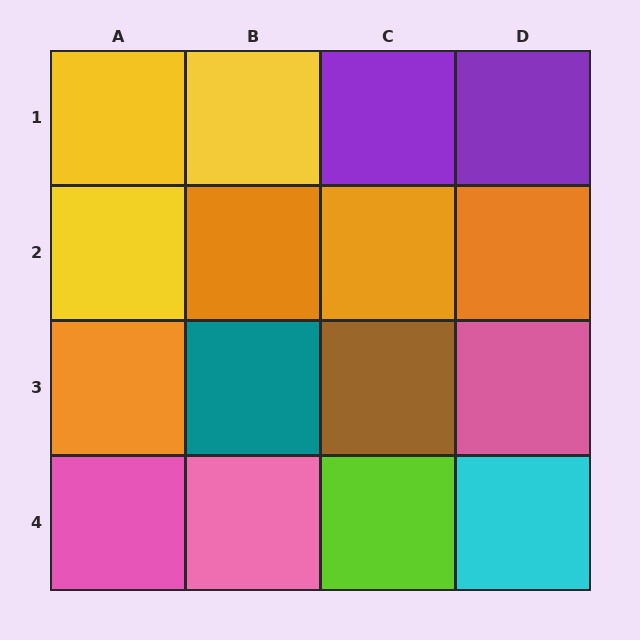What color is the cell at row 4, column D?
Cyan.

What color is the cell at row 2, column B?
Orange.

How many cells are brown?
1 cell is brown.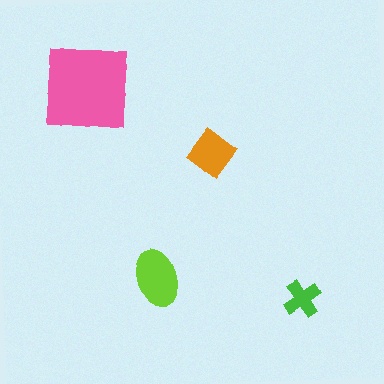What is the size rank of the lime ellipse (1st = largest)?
2nd.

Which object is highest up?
The pink square is topmost.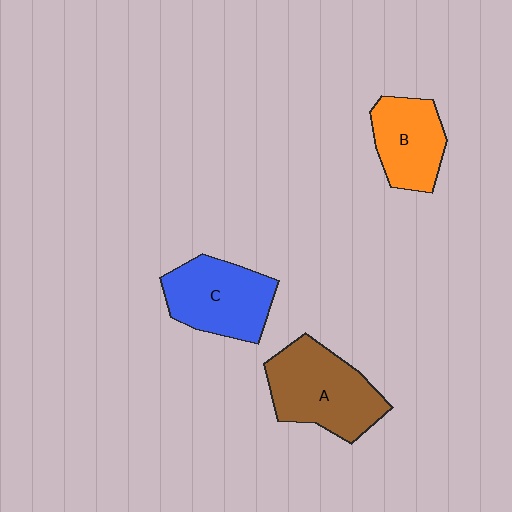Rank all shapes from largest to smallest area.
From largest to smallest: A (brown), C (blue), B (orange).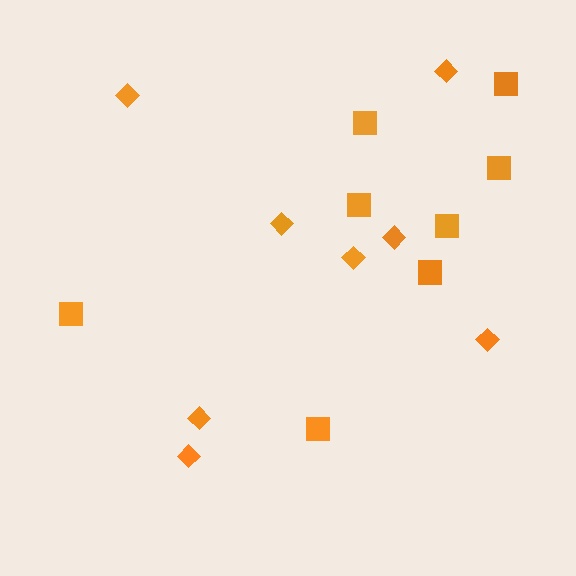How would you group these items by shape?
There are 2 groups: one group of diamonds (8) and one group of squares (8).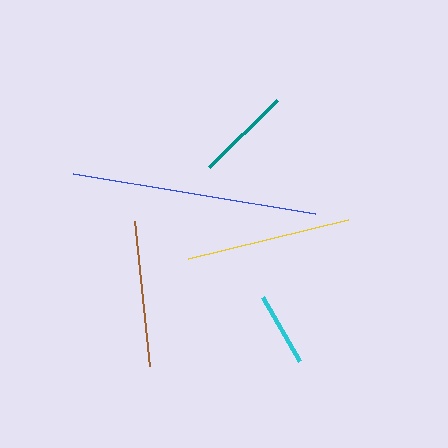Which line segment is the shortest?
The cyan line is the shortest at approximately 74 pixels.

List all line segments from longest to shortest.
From longest to shortest: blue, yellow, brown, teal, cyan.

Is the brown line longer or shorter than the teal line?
The brown line is longer than the teal line.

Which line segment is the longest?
The blue line is the longest at approximately 246 pixels.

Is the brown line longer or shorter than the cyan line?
The brown line is longer than the cyan line.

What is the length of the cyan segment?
The cyan segment is approximately 74 pixels long.